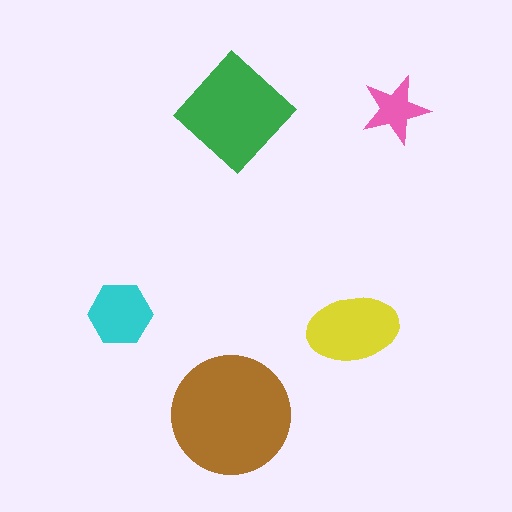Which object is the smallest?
The pink star.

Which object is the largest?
The brown circle.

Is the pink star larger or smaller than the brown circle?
Smaller.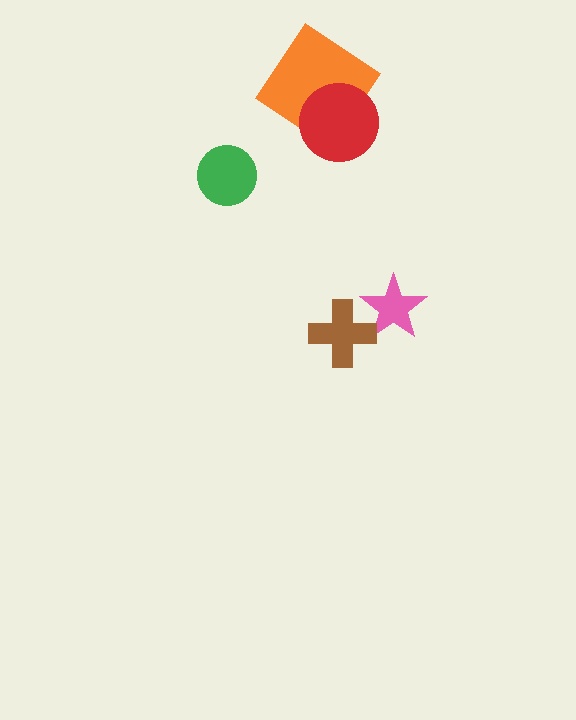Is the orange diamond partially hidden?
Yes, it is partially covered by another shape.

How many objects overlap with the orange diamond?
1 object overlaps with the orange diamond.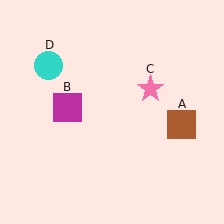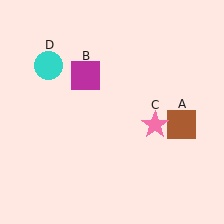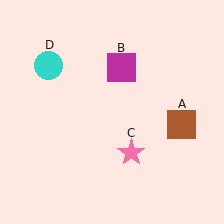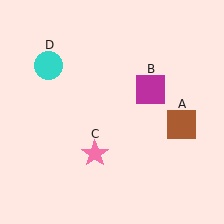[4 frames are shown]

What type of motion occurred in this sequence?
The magenta square (object B), pink star (object C) rotated clockwise around the center of the scene.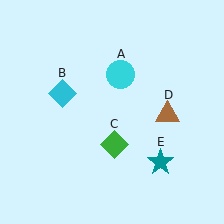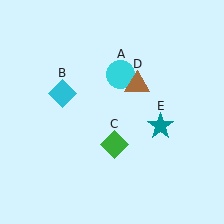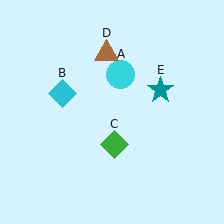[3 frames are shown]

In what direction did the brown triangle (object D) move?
The brown triangle (object D) moved up and to the left.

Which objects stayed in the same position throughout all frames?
Cyan circle (object A) and cyan diamond (object B) and green diamond (object C) remained stationary.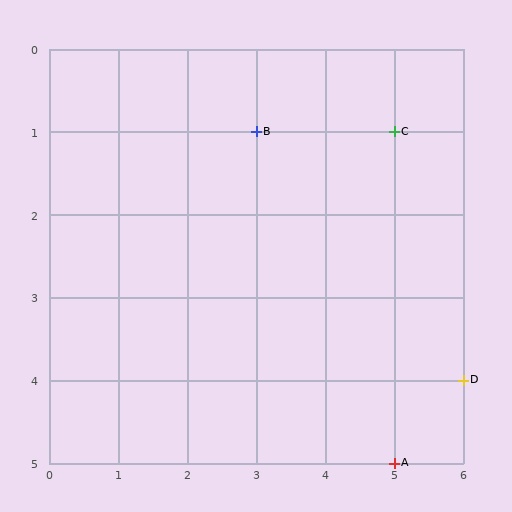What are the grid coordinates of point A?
Point A is at grid coordinates (5, 5).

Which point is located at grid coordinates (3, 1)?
Point B is at (3, 1).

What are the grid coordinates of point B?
Point B is at grid coordinates (3, 1).